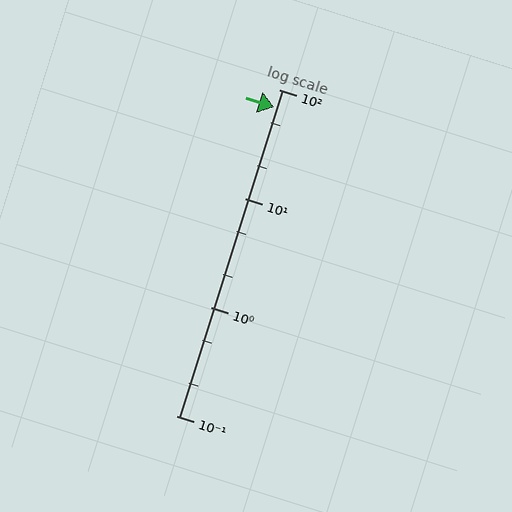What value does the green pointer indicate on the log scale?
The pointer indicates approximately 69.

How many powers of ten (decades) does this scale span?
The scale spans 3 decades, from 0.1 to 100.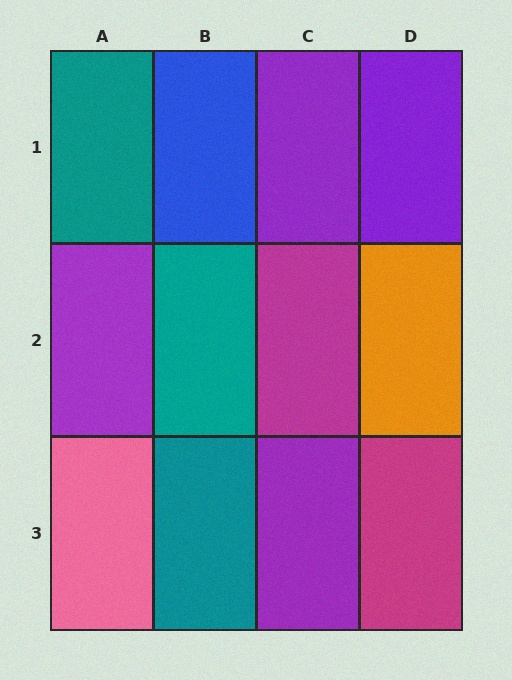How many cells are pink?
1 cell is pink.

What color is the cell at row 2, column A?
Purple.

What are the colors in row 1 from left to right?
Teal, blue, purple, purple.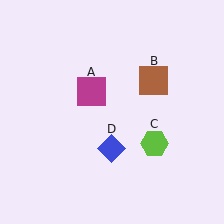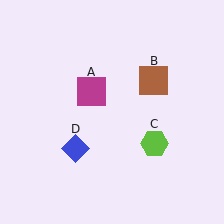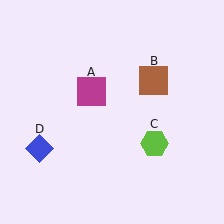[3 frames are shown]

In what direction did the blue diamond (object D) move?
The blue diamond (object D) moved left.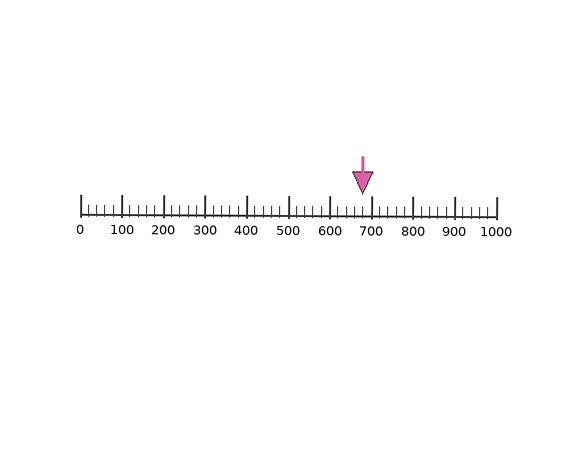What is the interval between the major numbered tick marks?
The major tick marks are spaced 100 units apart.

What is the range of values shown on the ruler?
The ruler shows values from 0 to 1000.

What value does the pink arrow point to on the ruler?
The pink arrow points to approximately 680.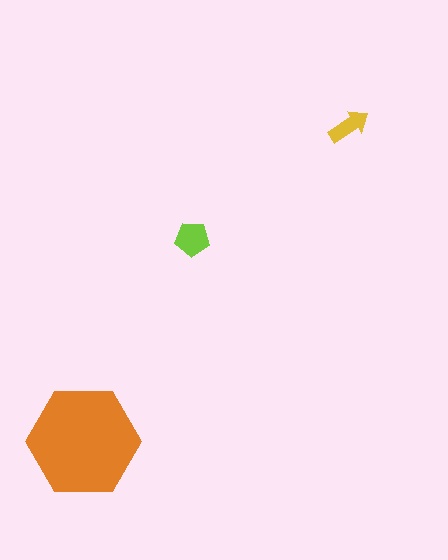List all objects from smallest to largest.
The yellow arrow, the lime pentagon, the orange hexagon.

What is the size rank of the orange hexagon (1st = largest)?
1st.